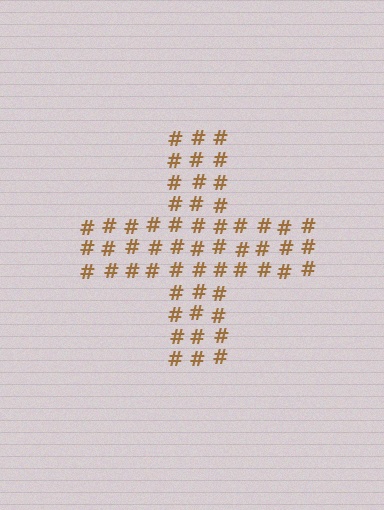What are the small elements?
The small elements are hash symbols.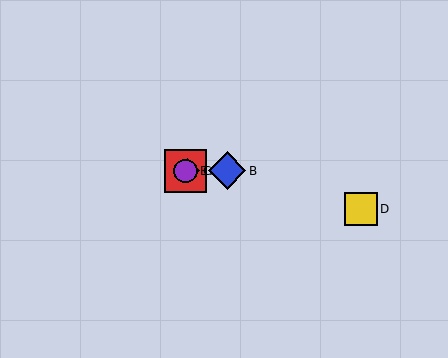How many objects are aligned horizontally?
4 objects (A, B, C, E) are aligned horizontally.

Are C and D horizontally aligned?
No, C is at y≈171 and D is at y≈209.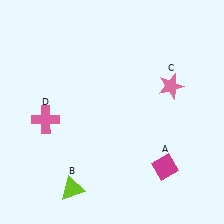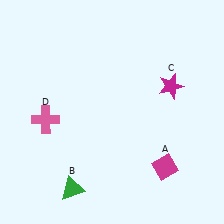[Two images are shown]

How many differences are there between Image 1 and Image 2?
There are 2 differences between the two images.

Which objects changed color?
B changed from lime to green. C changed from pink to magenta.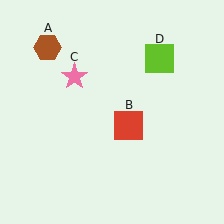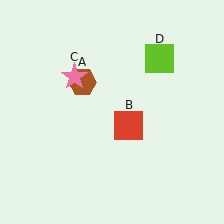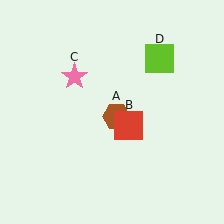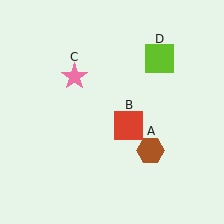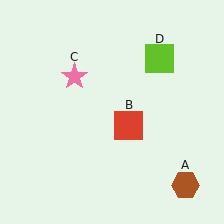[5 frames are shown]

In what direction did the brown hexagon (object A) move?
The brown hexagon (object A) moved down and to the right.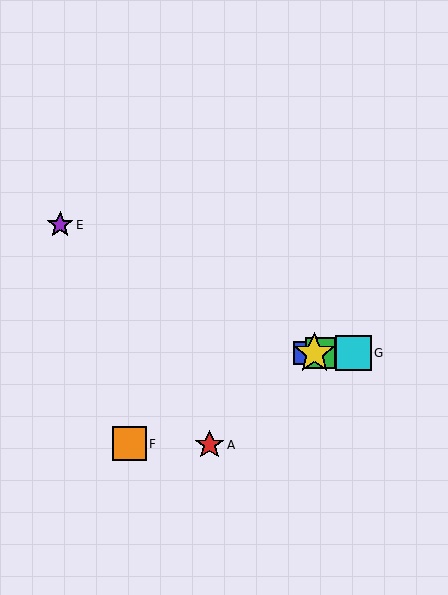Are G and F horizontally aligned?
No, G is at y≈353 and F is at y≈444.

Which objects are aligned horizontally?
Objects B, C, D, G are aligned horizontally.